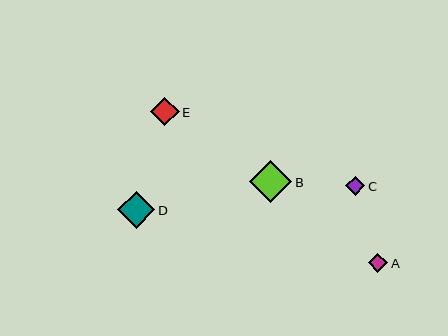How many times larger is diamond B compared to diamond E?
Diamond B is approximately 1.5 times the size of diamond E.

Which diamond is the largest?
Diamond B is the largest with a size of approximately 42 pixels.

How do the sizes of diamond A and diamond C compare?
Diamond A and diamond C are approximately the same size.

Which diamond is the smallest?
Diamond C is the smallest with a size of approximately 19 pixels.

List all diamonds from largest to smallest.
From largest to smallest: B, D, E, A, C.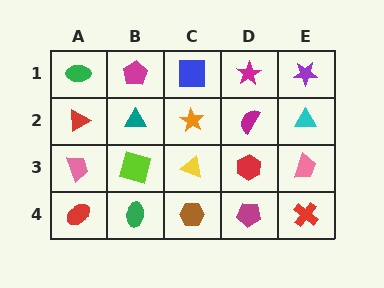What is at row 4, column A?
A red ellipse.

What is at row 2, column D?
A magenta semicircle.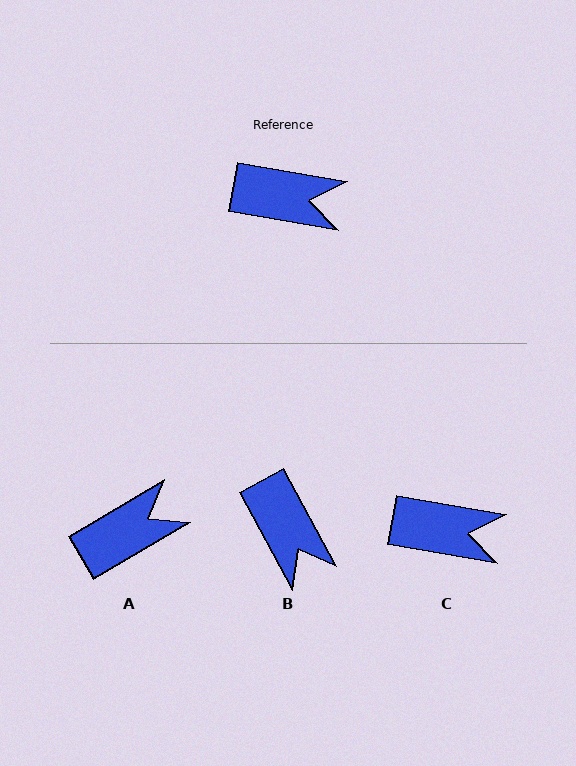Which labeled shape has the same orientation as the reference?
C.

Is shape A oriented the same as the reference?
No, it is off by about 40 degrees.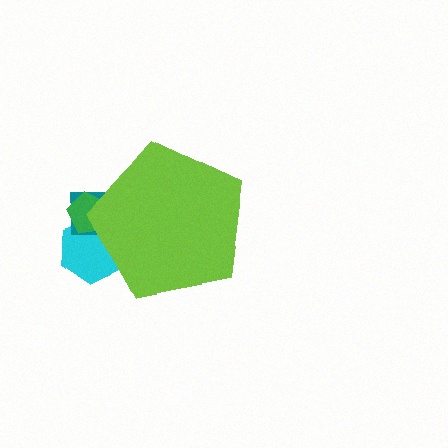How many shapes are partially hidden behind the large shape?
3 shapes are partially hidden.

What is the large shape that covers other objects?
A lime pentagon.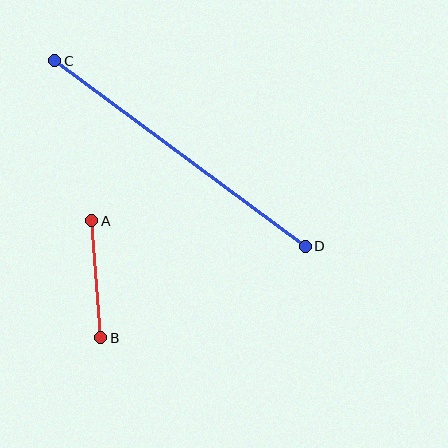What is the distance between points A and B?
The distance is approximately 117 pixels.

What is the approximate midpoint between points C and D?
The midpoint is at approximately (180, 154) pixels.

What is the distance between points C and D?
The distance is approximately 312 pixels.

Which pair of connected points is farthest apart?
Points C and D are farthest apart.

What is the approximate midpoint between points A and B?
The midpoint is at approximately (96, 279) pixels.